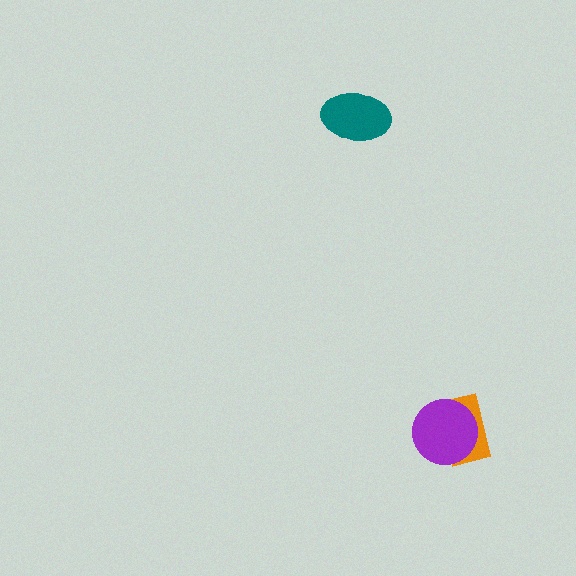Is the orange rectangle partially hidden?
Yes, it is partially covered by another shape.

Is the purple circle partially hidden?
No, no other shape covers it.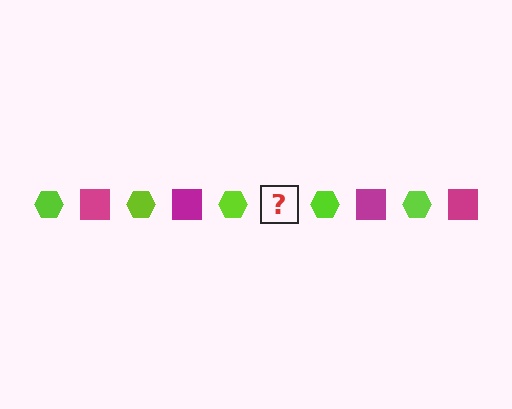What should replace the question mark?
The question mark should be replaced with a magenta square.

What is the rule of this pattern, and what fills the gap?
The rule is that the pattern alternates between lime hexagon and magenta square. The gap should be filled with a magenta square.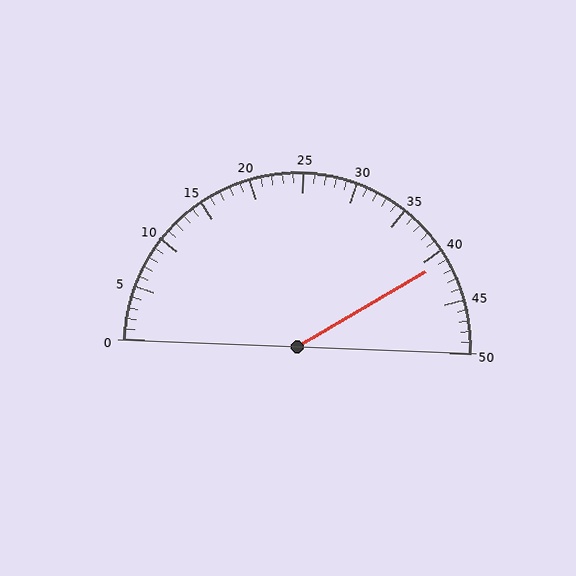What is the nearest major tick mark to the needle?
The nearest major tick mark is 40.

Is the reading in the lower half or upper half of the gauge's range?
The reading is in the upper half of the range (0 to 50).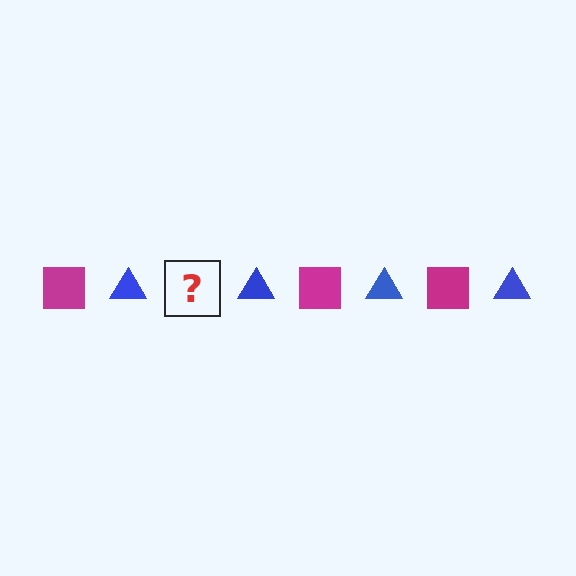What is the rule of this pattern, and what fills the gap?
The rule is that the pattern alternates between magenta square and blue triangle. The gap should be filled with a magenta square.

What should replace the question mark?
The question mark should be replaced with a magenta square.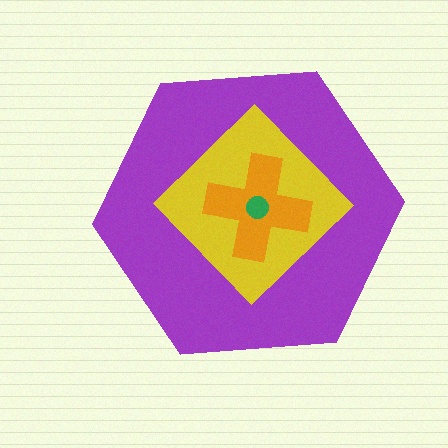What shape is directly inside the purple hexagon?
The yellow diamond.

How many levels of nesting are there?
4.